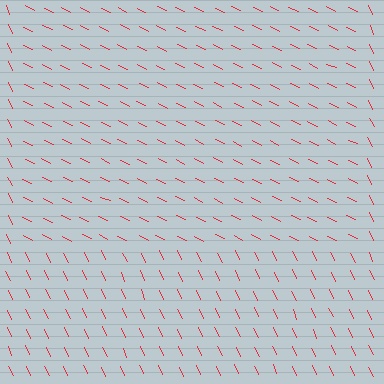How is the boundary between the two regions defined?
The boundary is defined purely by a change in line orientation (approximately 40 degrees difference). All lines are the same color and thickness.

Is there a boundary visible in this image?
Yes, there is a texture boundary formed by a change in line orientation.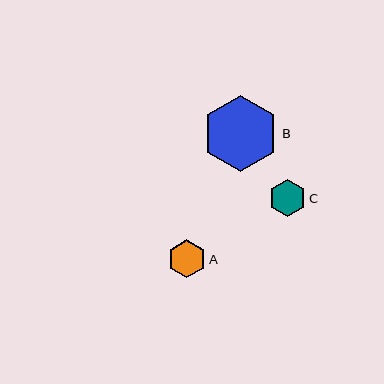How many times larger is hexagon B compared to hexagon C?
Hexagon B is approximately 2.1 times the size of hexagon C.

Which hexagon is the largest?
Hexagon B is the largest with a size of approximately 76 pixels.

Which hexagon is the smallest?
Hexagon C is the smallest with a size of approximately 37 pixels.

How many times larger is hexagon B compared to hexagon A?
Hexagon B is approximately 2.0 times the size of hexagon A.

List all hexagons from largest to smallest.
From largest to smallest: B, A, C.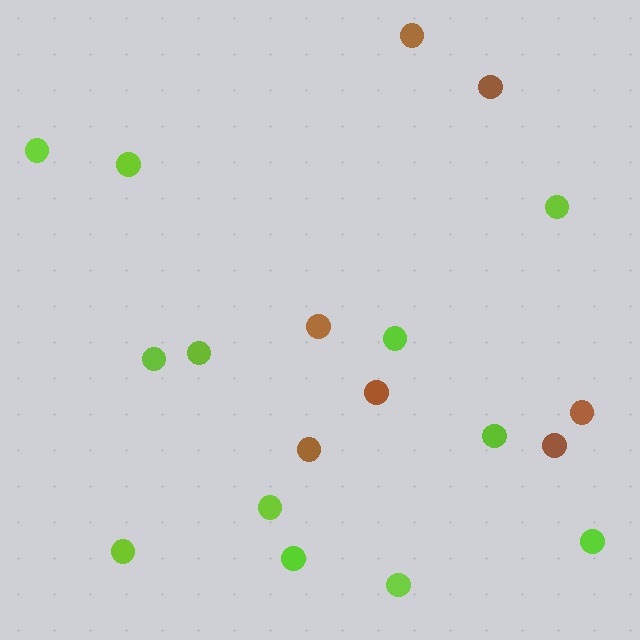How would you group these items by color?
There are 2 groups: one group of brown circles (7) and one group of lime circles (12).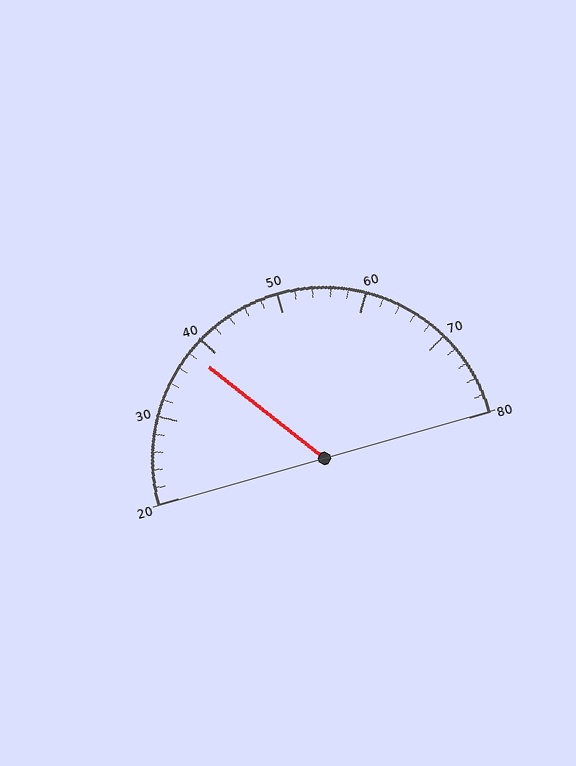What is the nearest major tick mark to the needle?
The nearest major tick mark is 40.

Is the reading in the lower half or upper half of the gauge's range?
The reading is in the lower half of the range (20 to 80).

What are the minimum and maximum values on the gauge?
The gauge ranges from 20 to 80.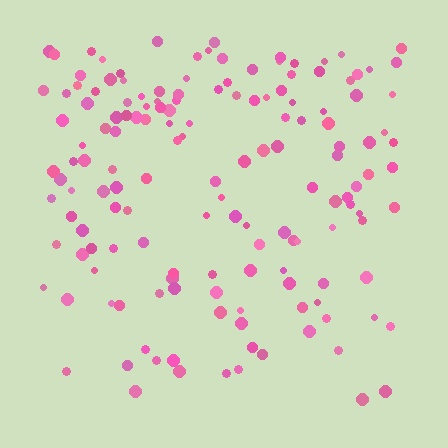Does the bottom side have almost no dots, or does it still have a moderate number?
Still a moderate number, just noticeably fewer than the top.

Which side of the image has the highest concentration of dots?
The top.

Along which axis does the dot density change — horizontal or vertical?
Vertical.